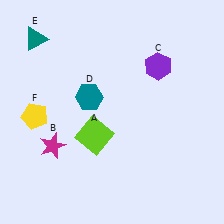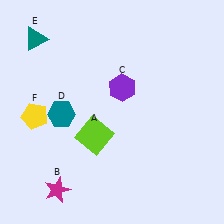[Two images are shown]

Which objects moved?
The objects that moved are: the magenta star (B), the purple hexagon (C), the teal hexagon (D).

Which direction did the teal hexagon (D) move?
The teal hexagon (D) moved left.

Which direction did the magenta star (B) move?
The magenta star (B) moved down.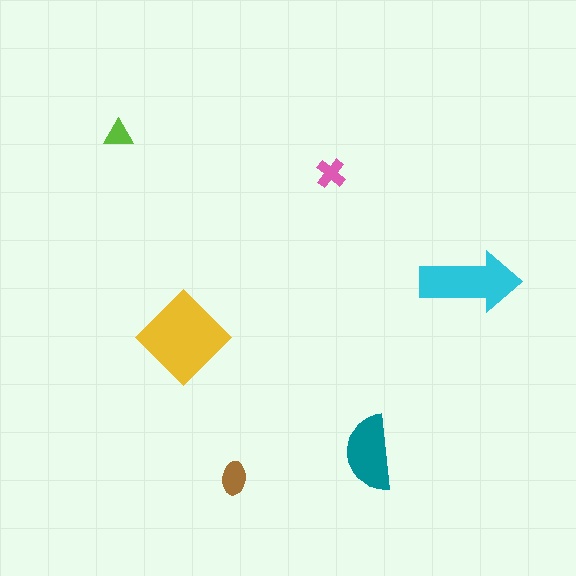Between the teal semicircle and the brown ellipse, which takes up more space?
The teal semicircle.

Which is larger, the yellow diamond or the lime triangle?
The yellow diamond.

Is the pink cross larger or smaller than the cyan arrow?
Smaller.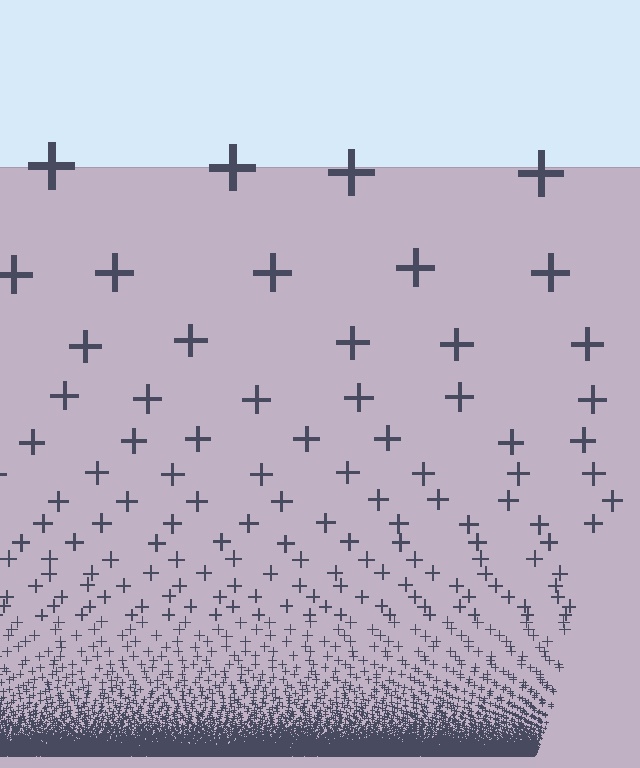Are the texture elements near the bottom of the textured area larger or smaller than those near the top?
Smaller. The gradient is inverted — elements near the bottom are smaller and denser.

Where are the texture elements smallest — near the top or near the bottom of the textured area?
Near the bottom.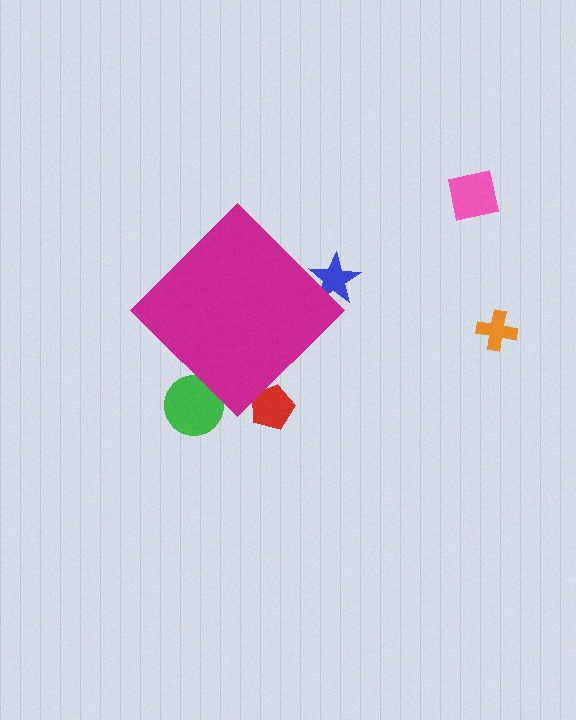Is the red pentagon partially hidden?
Yes, the red pentagon is partially hidden behind the magenta diamond.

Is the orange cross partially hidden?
No, the orange cross is fully visible.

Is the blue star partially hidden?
Yes, the blue star is partially hidden behind the magenta diamond.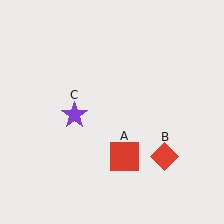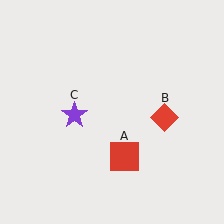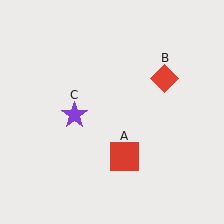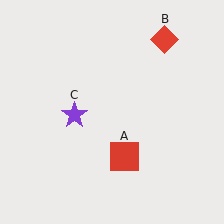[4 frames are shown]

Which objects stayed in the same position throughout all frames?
Red square (object A) and purple star (object C) remained stationary.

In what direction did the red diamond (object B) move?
The red diamond (object B) moved up.